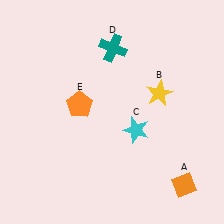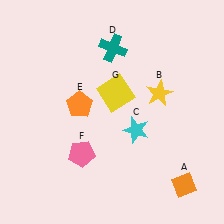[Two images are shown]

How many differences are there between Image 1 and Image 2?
There are 2 differences between the two images.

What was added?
A pink pentagon (F), a yellow square (G) were added in Image 2.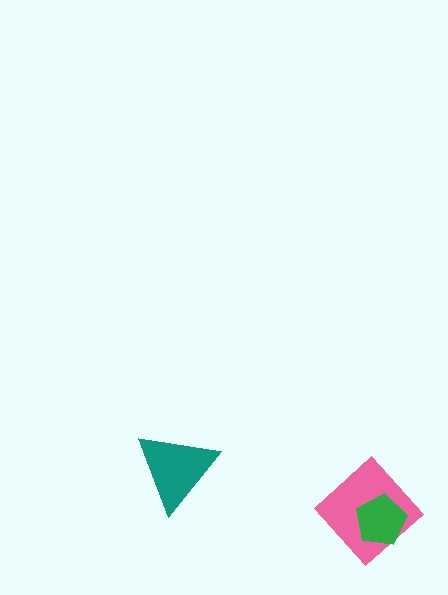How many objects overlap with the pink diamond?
1 object overlaps with the pink diamond.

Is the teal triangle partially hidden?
No, no other shape covers it.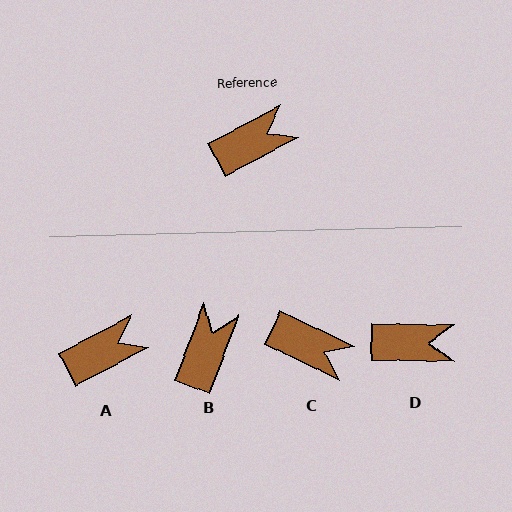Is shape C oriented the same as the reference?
No, it is off by about 53 degrees.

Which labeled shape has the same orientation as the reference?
A.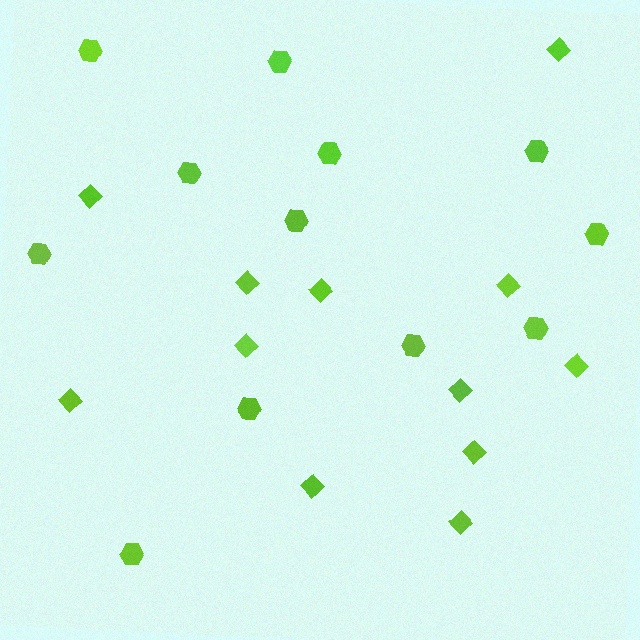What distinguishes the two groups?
There are 2 groups: one group of diamonds (12) and one group of hexagons (12).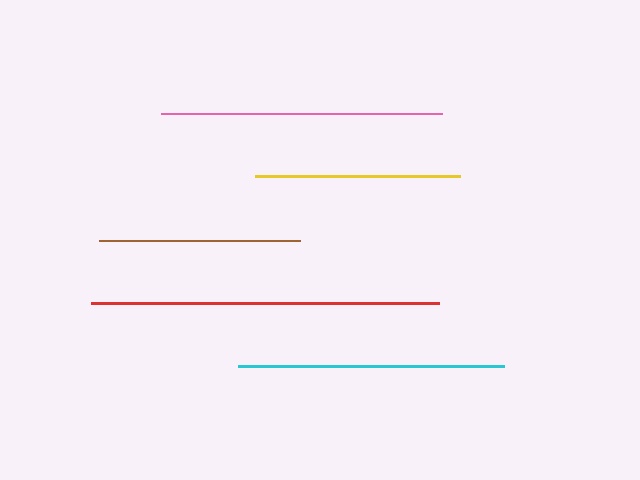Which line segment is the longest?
The red line is the longest at approximately 347 pixels.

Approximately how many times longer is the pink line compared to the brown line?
The pink line is approximately 1.4 times the length of the brown line.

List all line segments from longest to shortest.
From longest to shortest: red, pink, cyan, yellow, brown.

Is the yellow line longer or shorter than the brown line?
The yellow line is longer than the brown line.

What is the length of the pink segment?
The pink segment is approximately 282 pixels long.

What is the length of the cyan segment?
The cyan segment is approximately 266 pixels long.